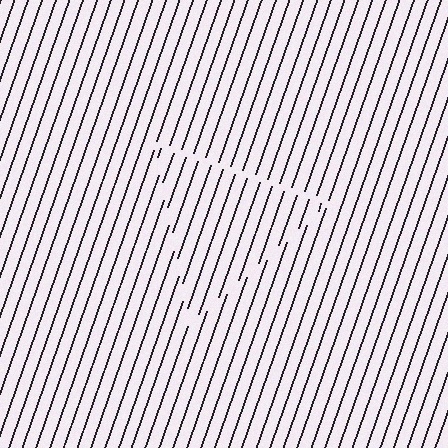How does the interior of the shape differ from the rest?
The interior of the shape contains the same grating, shifted by half a period — the contour is defined by the phase discontinuity where line-ends from the inner and outer gratings abut.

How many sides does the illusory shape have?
3 sides — the line-ends trace a triangle.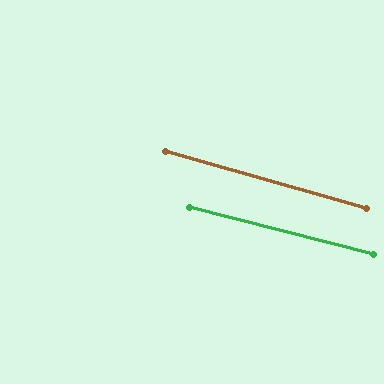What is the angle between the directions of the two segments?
Approximately 1 degree.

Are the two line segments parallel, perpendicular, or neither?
Parallel — their directions differ by only 1.4°.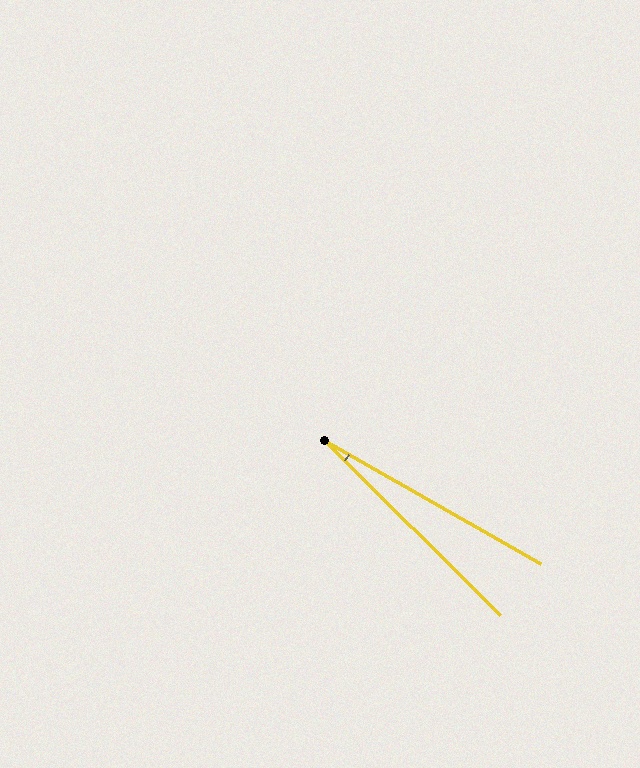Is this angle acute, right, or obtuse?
It is acute.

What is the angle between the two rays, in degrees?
Approximately 15 degrees.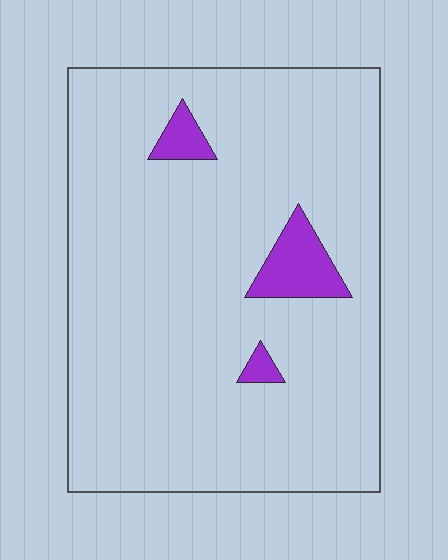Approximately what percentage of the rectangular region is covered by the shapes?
Approximately 5%.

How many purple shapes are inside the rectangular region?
3.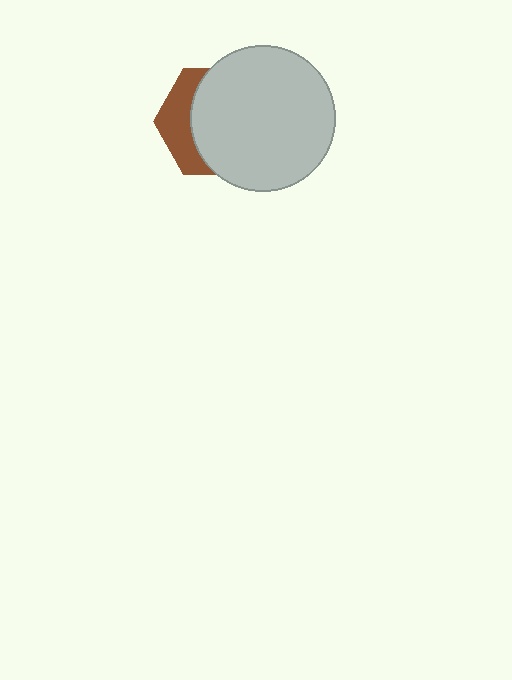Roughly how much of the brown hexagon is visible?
A small part of it is visible (roughly 32%).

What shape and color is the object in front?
The object in front is a light gray circle.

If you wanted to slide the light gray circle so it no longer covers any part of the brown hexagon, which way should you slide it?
Slide it right — that is the most direct way to separate the two shapes.